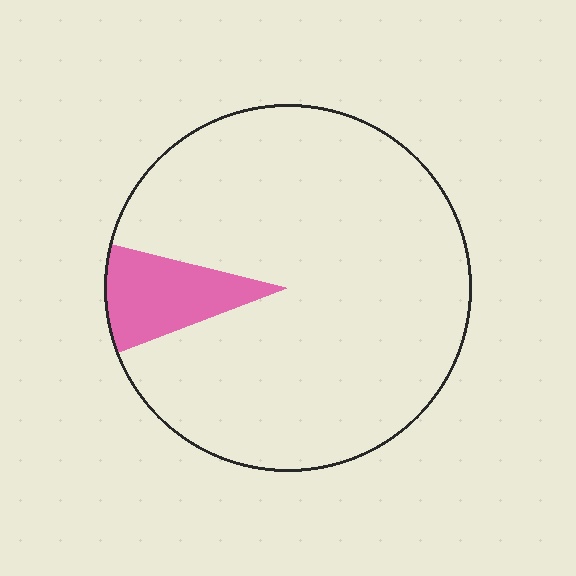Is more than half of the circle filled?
No.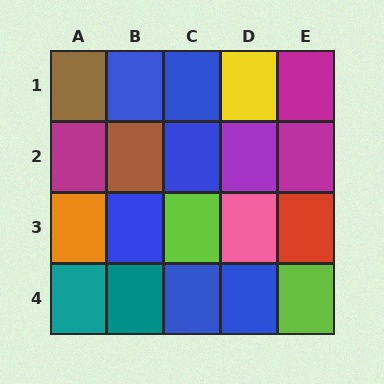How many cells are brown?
2 cells are brown.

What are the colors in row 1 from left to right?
Brown, blue, blue, yellow, magenta.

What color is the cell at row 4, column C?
Blue.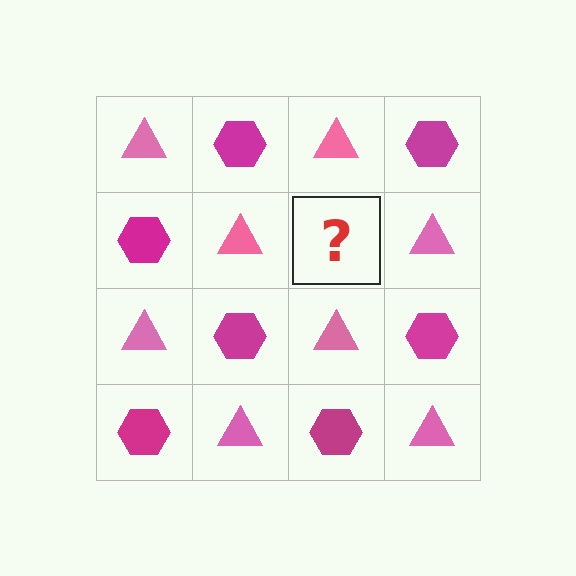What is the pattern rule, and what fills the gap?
The rule is that it alternates pink triangle and magenta hexagon in a checkerboard pattern. The gap should be filled with a magenta hexagon.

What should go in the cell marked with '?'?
The missing cell should contain a magenta hexagon.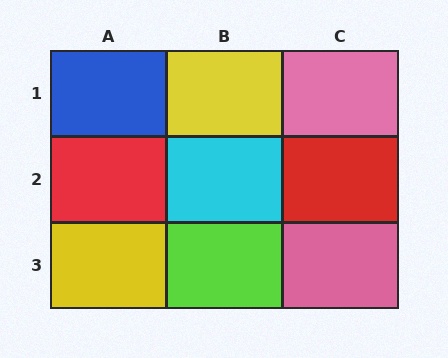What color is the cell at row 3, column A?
Yellow.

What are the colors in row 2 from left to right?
Red, cyan, red.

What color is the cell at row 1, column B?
Yellow.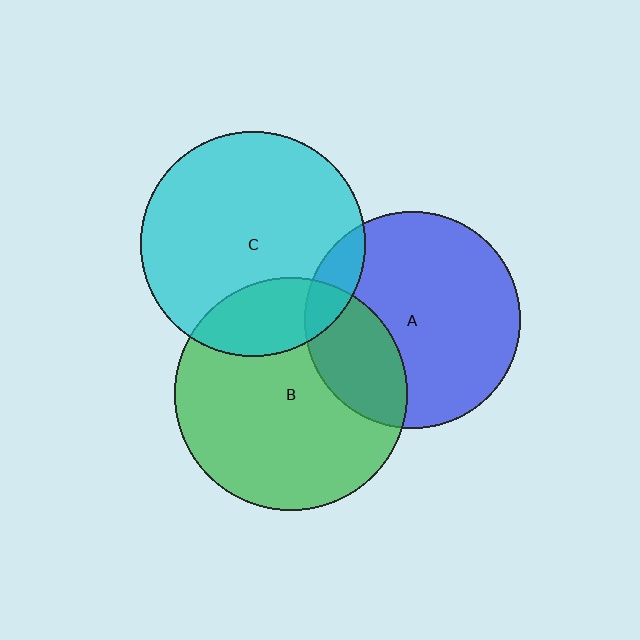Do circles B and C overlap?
Yes.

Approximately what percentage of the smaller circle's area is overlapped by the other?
Approximately 20%.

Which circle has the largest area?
Circle B (green).